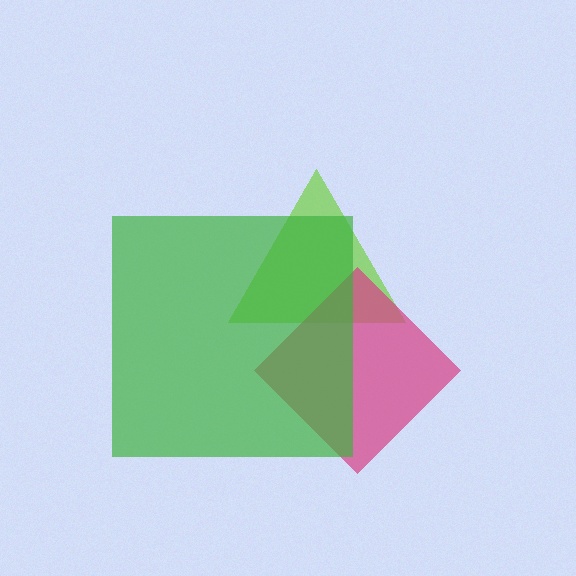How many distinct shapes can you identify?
There are 3 distinct shapes: a lime triangle, a magenta diamond, a green square.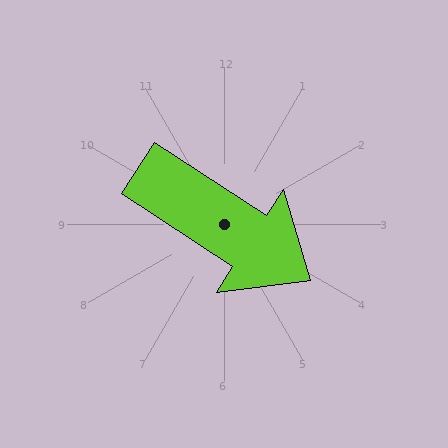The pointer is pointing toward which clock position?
Roughly 4 o'clock.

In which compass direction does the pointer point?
Southeast.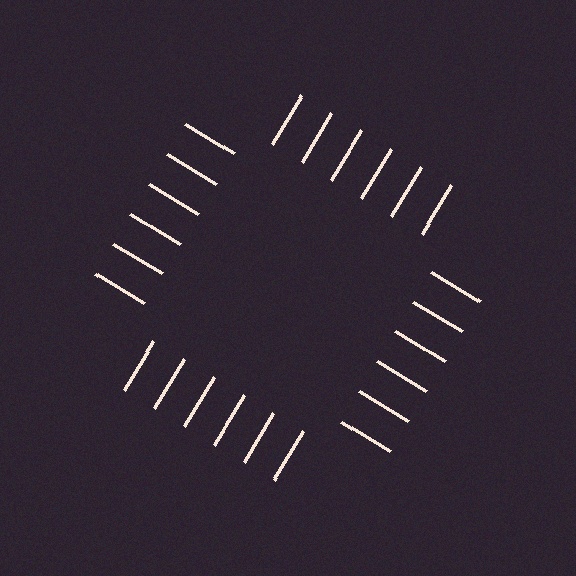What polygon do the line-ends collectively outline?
An illusory square — the line segments terminate on its edges but no continuous stroke is drawn.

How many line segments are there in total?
24 — 6 along each of the 4 edges.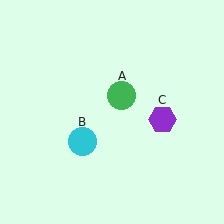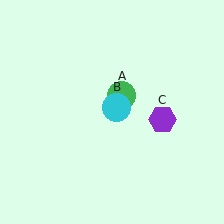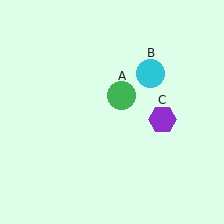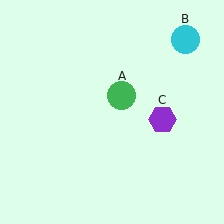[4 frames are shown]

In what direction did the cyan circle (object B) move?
The cyan circle (object B) moved up and to the right.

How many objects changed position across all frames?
1 object changed position: cyan circle (object B).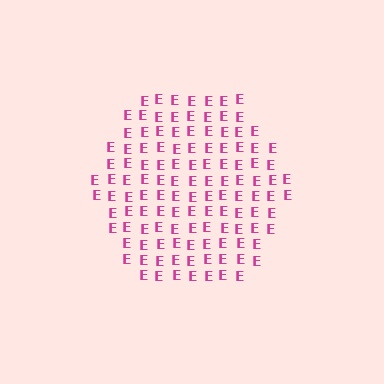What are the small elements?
The small elements are letter E's.